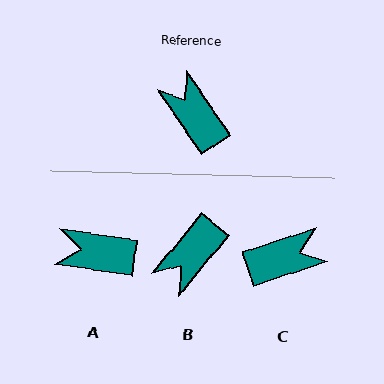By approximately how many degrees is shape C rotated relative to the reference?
Approximately 106 degrees clockwise.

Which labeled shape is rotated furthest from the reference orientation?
C, about 106 degrees away.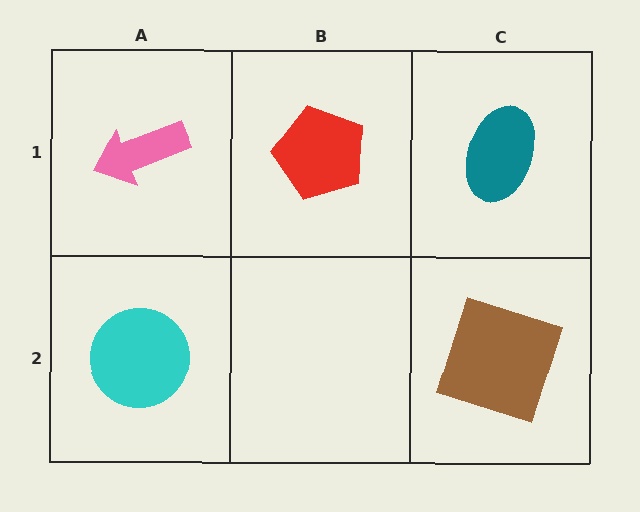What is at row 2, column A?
A cyan circle.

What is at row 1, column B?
A red pentagon.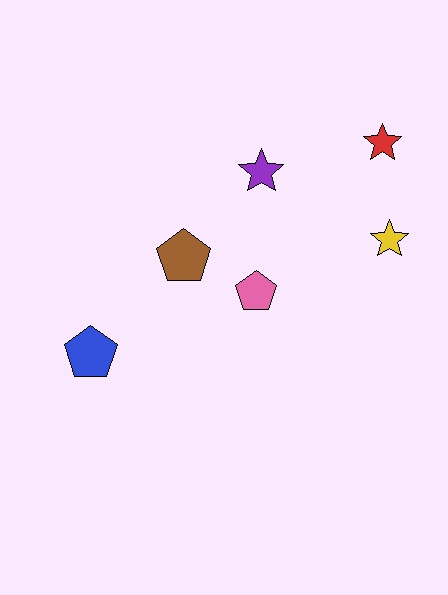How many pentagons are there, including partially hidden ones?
There are 3 pentagons.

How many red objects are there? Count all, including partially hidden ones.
There is 1 red object.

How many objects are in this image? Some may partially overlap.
There are 6 objects.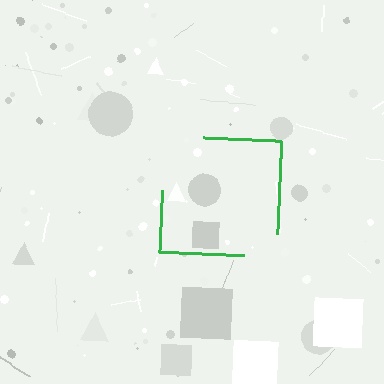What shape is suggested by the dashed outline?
The dashed outline suggests a square.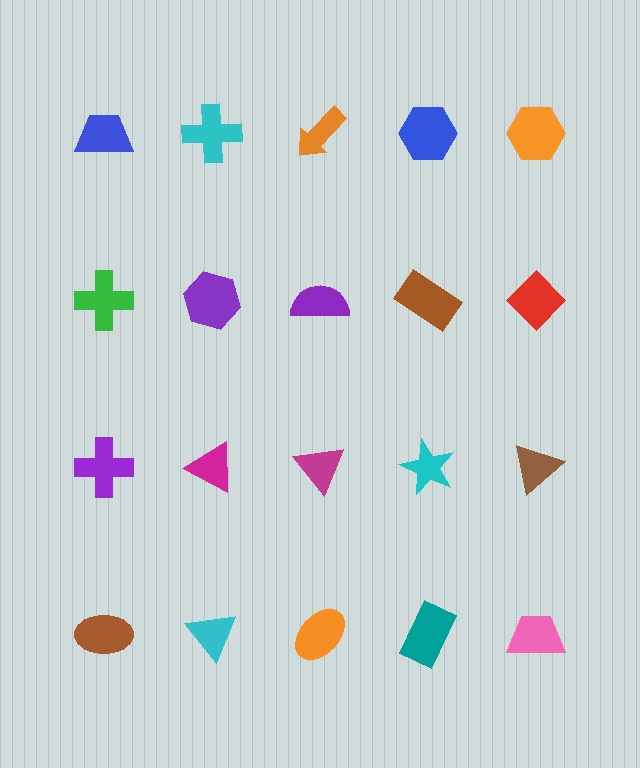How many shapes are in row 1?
5 shapes.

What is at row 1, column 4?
A blue hexagon.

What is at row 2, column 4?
A brown rectangle.